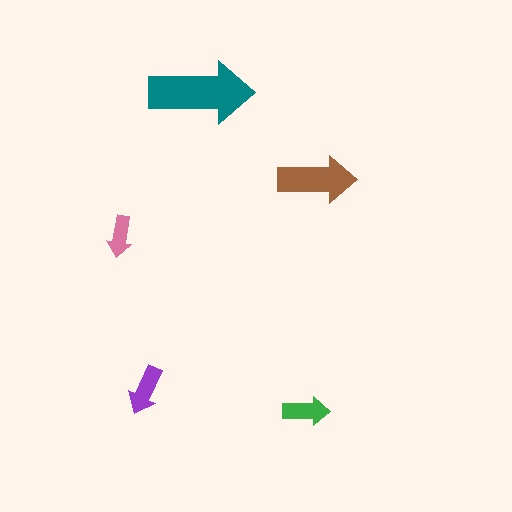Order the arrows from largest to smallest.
the teal one, the brown one, the purple one, the green one, the pink one.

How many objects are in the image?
There are 5 objects in the image.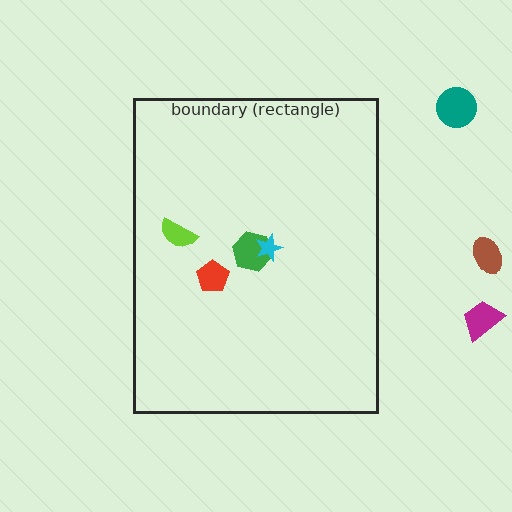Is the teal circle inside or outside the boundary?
Outside.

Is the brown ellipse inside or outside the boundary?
Outside.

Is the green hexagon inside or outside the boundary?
Inside.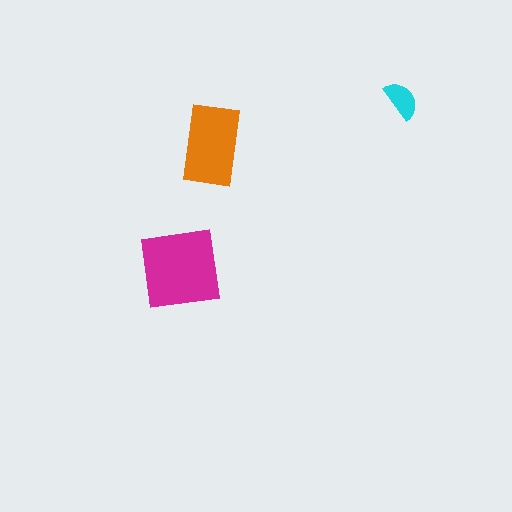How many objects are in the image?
There are 3 objects in the image.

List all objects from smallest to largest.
The cyan semicircle, the orange rectangle, the magenta square.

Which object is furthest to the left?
The magenta square is leftmost.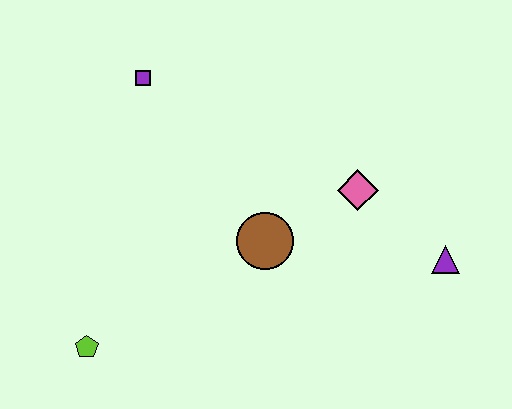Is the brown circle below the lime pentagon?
No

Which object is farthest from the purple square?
The purple triangle is farthest from the purple square.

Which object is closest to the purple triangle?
The pink diamond is closest to the purple triangle.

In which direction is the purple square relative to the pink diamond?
The purple square is to the left of the pink diamond.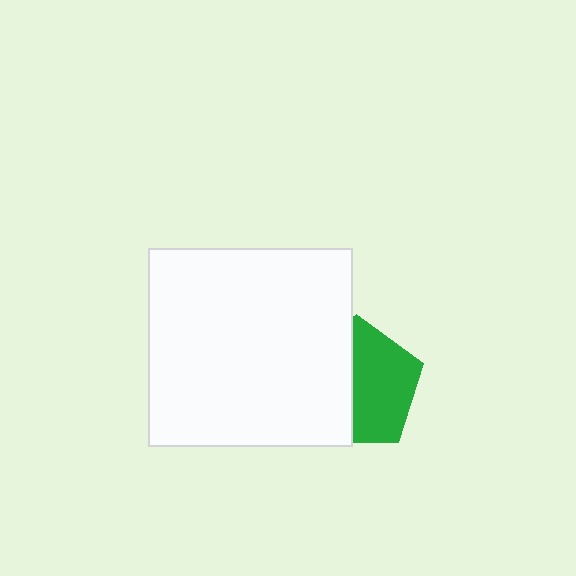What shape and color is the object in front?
The object in front is a white rectangle.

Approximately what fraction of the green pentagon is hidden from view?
Roughly 47% of the green pentagon is hidden behind the white rectangle.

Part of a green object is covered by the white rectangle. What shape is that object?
It is a pentagon.